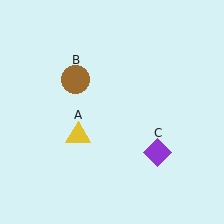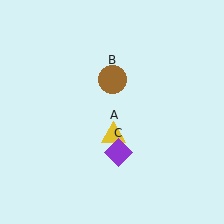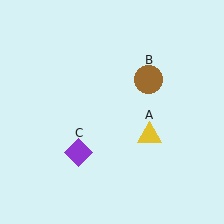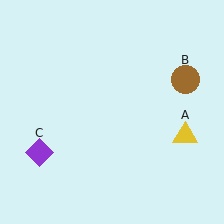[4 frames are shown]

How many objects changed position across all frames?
3 objects changed position: yellow triangle (object A), brown circle (object B), purple diamond (object C).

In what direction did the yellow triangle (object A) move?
The yellow triangle (object A) moved right.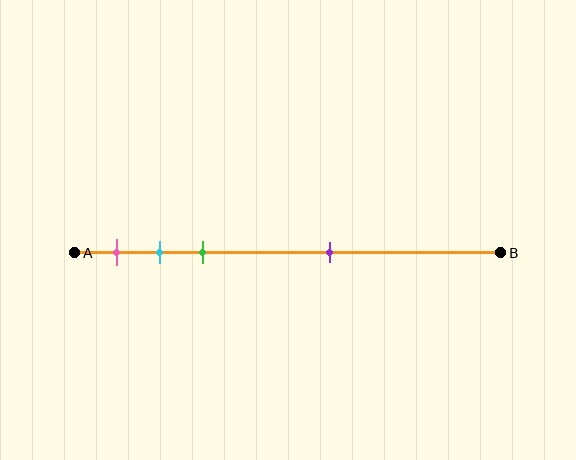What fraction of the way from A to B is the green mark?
The green mark is approximately 30% (0.3) of the way from A to B.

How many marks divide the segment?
There are 4 marks dividing the segment.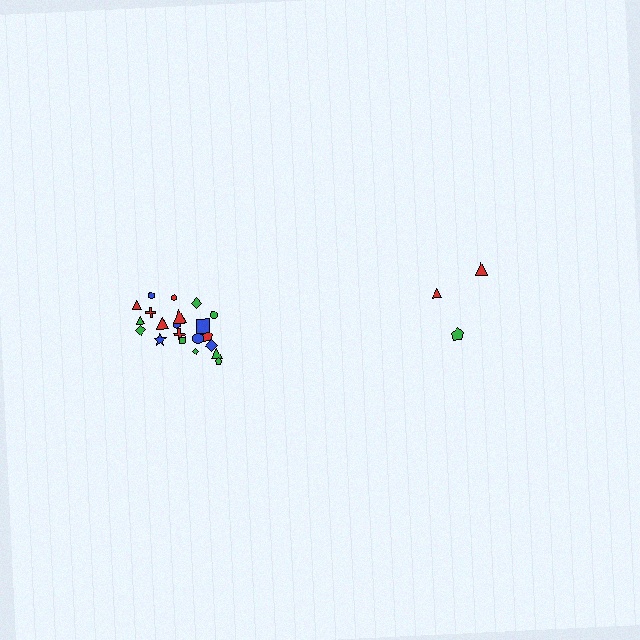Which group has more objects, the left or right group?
The left group.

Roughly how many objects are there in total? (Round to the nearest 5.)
Roughly 25 objects in total.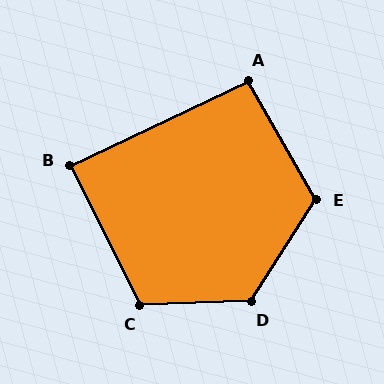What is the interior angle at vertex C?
Approximately 115 degrees (obtuse).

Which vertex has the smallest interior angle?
B, at approximately 89 degrees.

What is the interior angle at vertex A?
Approximately 94 degrees (approximately right).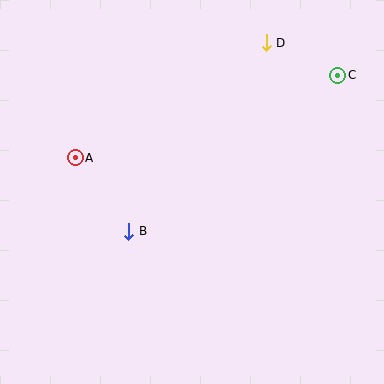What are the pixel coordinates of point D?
Point D is at (266, 43).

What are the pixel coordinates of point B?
Point B is at (129, 231).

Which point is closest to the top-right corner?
Point C is closest to the top-right corner.